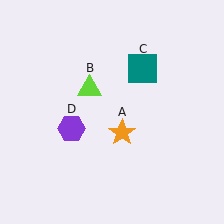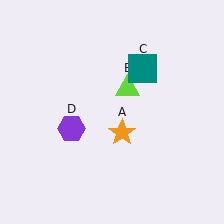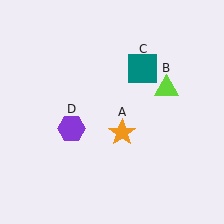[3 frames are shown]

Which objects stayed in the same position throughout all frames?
Orange star (object A) and teal square (object C) and purple hexagon (object D) remained stationary.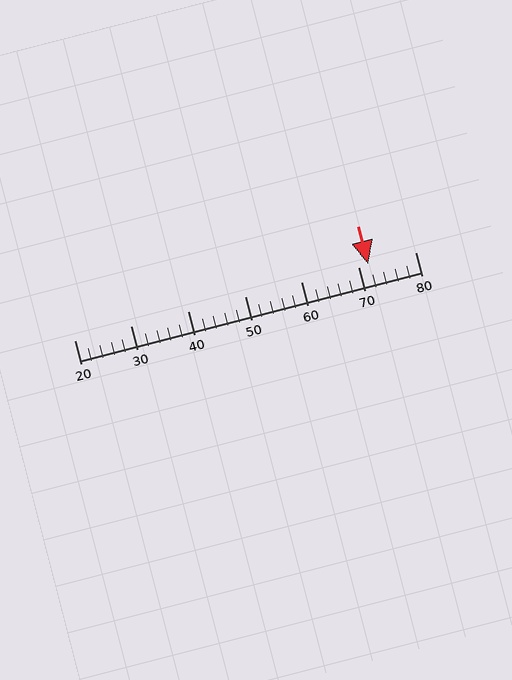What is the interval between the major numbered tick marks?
The major tick marks are spaced 10 units apart.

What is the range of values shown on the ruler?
The ruler shows values from 20 to 80.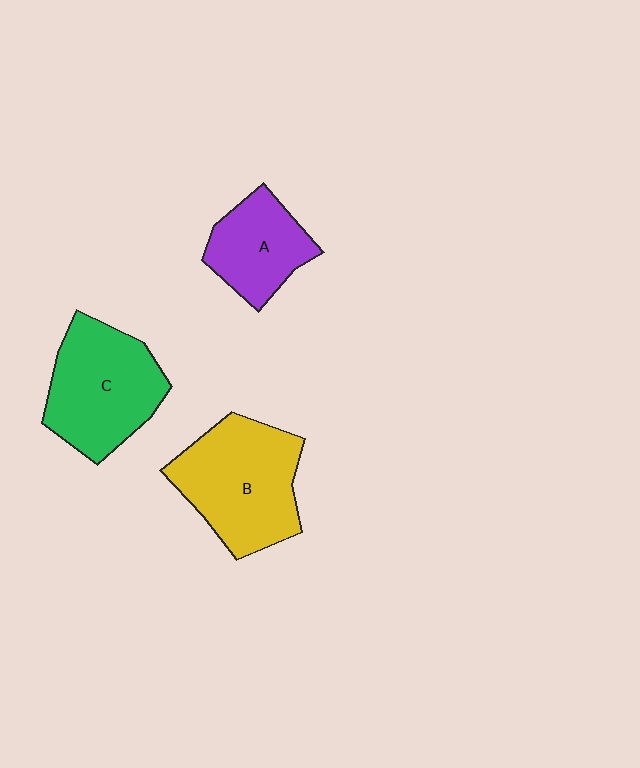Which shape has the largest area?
Shape B (yellow).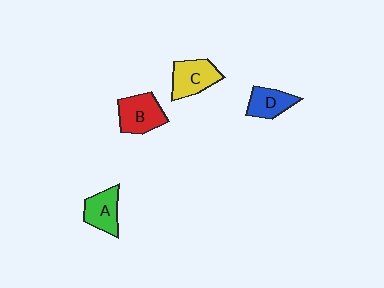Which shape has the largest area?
Shape B (red).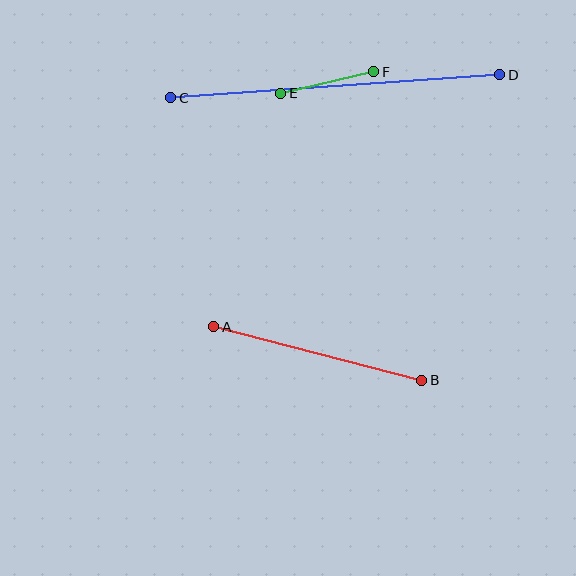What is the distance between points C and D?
The distance is approximately 330 pixels.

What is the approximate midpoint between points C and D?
The midpoint is at approximately (335, 86) pixels.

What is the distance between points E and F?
The distance is approximately 95 pixels.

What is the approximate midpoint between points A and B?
The midpoint is at approximately (318, 354) pixels.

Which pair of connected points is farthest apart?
Points C and D are farthest apart.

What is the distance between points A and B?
The distance is approximately 215 pixels.